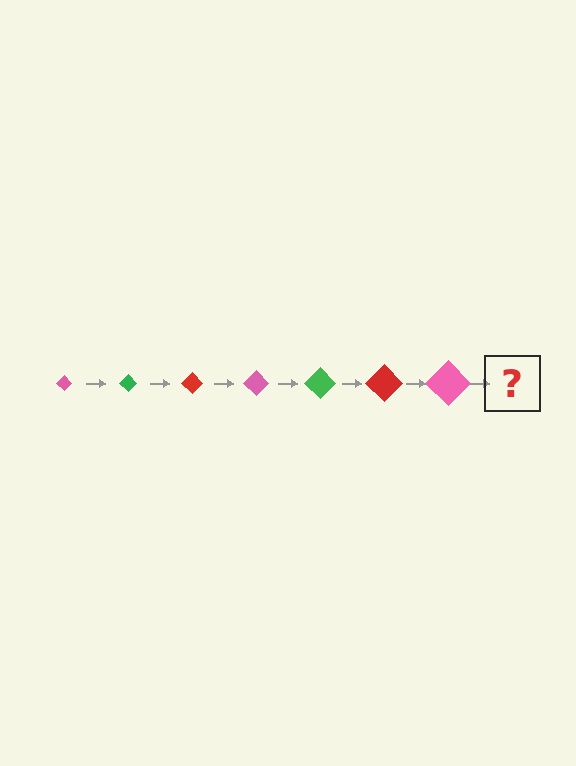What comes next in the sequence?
The next element should be a green diamond, larger than the previous one.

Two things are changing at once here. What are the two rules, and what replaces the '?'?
The two rules are that the diamond grows larger each step and the color cycles through pink, green, and red. The '?' should be a green diamond, larger than the previous one.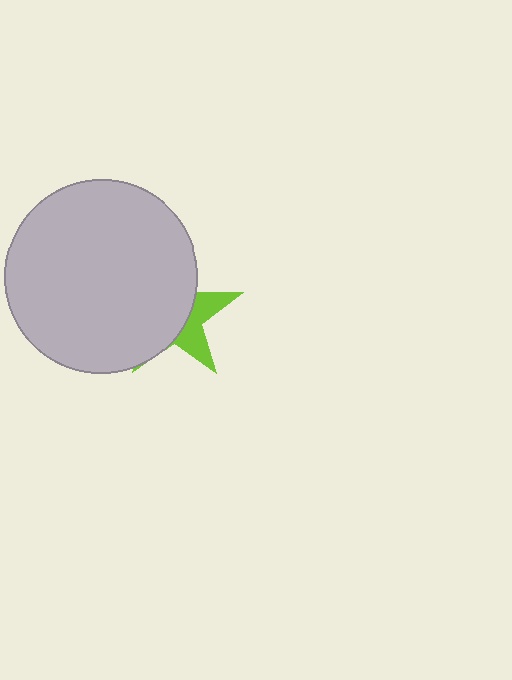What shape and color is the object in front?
The object in front is a light gray circle.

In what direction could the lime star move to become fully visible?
The lime star could move right. That would shift it out from behind the light gray circle entirely.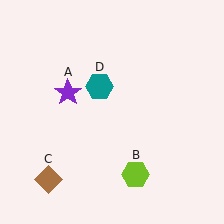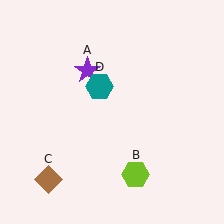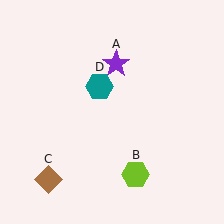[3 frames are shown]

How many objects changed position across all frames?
1 object changed position: purple star (object A).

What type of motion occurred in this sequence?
The purple star (object A) rotated clockwise around the center of the scene.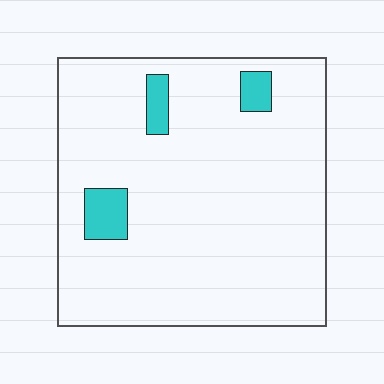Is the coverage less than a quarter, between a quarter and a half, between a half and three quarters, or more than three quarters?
Less than a quarter.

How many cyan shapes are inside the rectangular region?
3.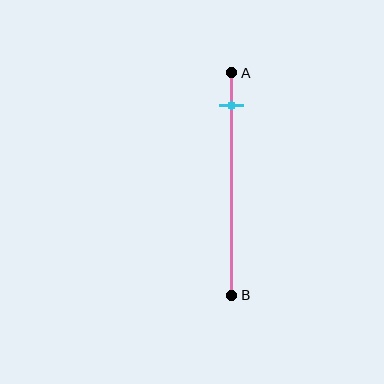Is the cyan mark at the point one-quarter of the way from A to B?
No, the mark is at about 15% from A, not at the 25% one-quarter point.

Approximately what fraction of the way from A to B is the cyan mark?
The cyan mark is approximately 15% of the way from A to B.